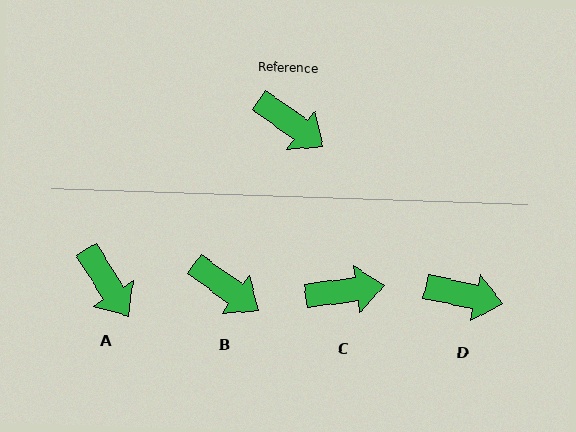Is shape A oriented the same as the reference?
No, it is off by about 22 degrees.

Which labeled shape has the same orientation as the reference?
B.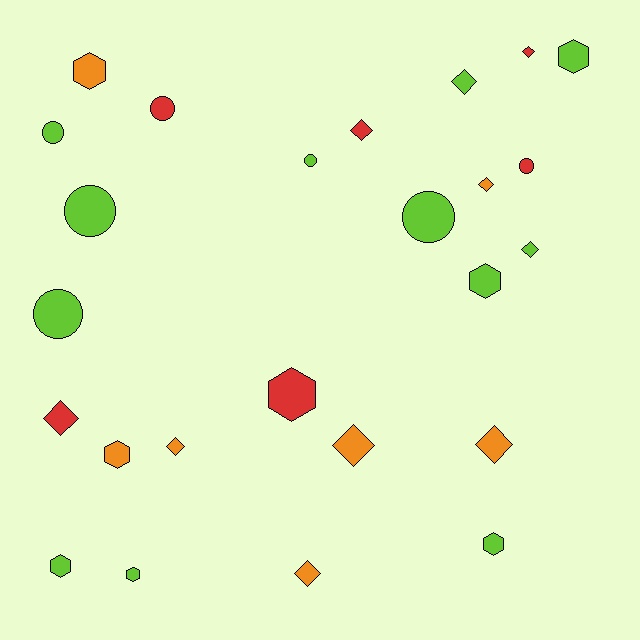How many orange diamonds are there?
There are 5 orange diamonds.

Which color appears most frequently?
Lime, with 12 objects.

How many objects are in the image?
There are 25 objects.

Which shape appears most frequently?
Diamond, with 10 objects.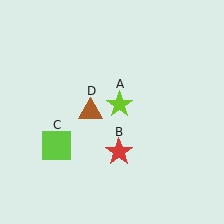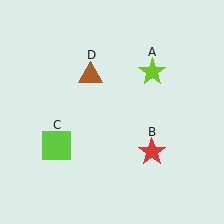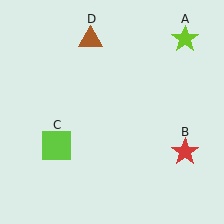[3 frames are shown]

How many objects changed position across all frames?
3 objects changed position: lime star (object A), red star (object B), brown triangle (object D).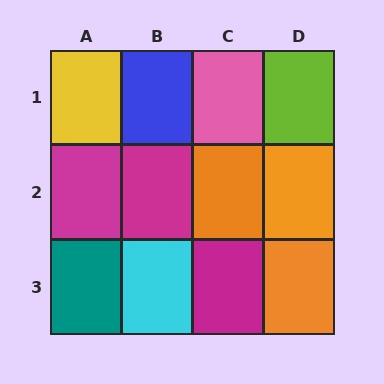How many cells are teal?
1 cell is teal.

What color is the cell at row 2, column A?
Magenta.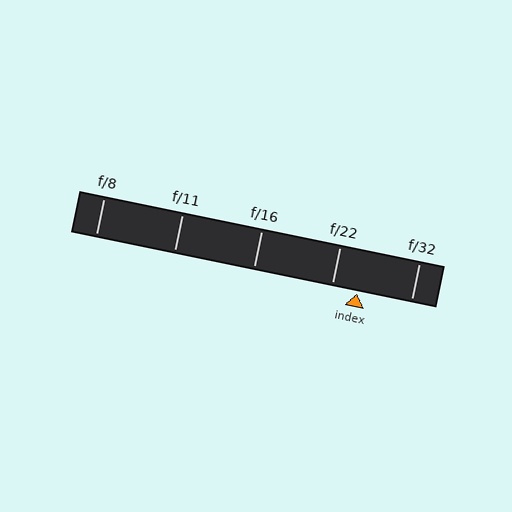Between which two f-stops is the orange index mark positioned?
The index mark is between f/22 and f/32.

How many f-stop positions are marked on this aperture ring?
There are 5 f-stop positions marked.